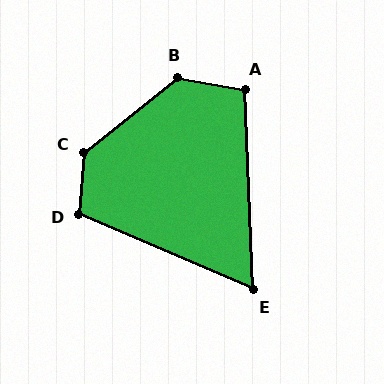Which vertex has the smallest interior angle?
E, at approximately 64 degrees.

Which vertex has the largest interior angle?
C, at approximately 133 degrees.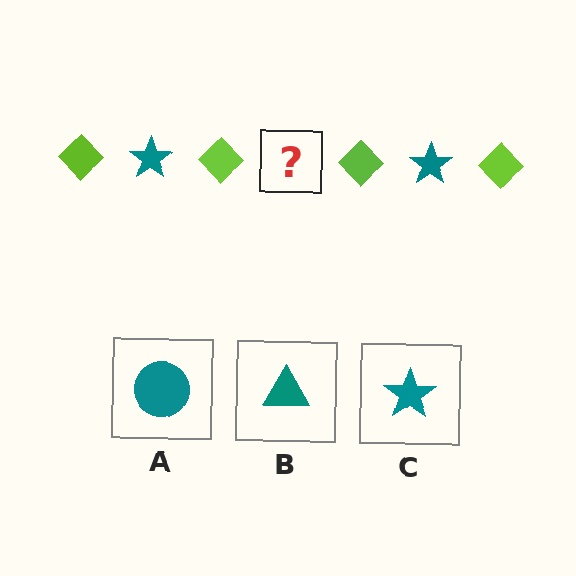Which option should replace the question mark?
Option C.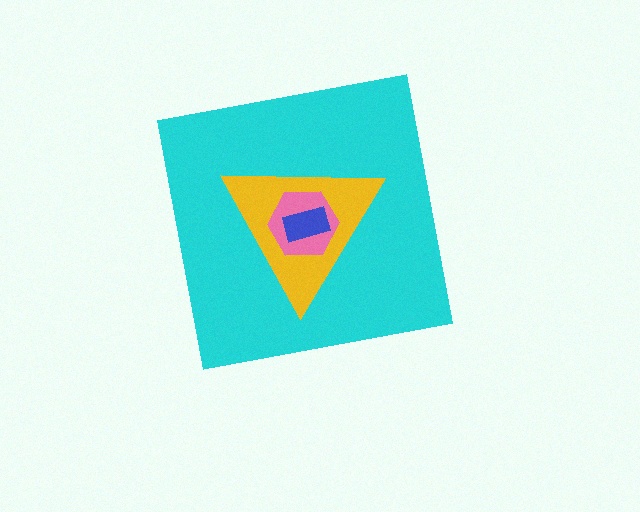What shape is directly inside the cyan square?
The yellow triangle.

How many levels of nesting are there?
4.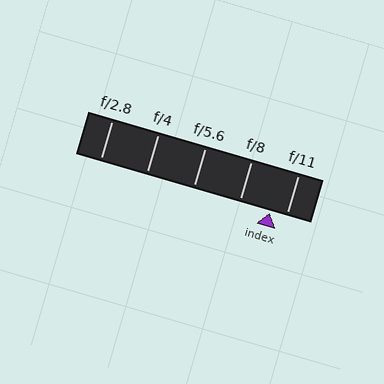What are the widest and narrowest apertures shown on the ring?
The widest aperture shown is f/2.8 and the narrowest is f/11.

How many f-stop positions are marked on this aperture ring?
There are 5 f-stop positions marked.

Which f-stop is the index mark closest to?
The index mark is closest to f/11.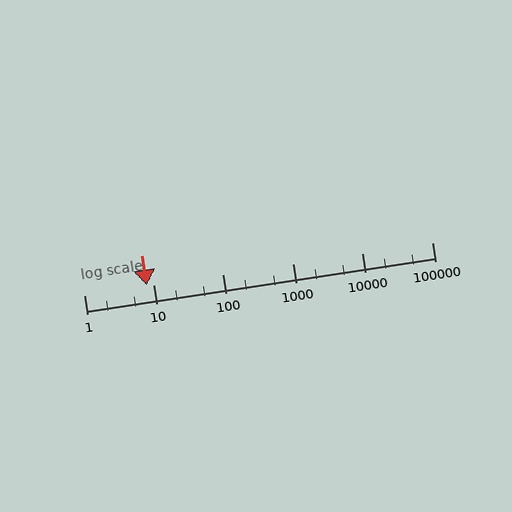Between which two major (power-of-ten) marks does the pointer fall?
The pointer is between 1 and 10.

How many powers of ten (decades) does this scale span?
The scale spans 5 decades, from 1 to 100000.